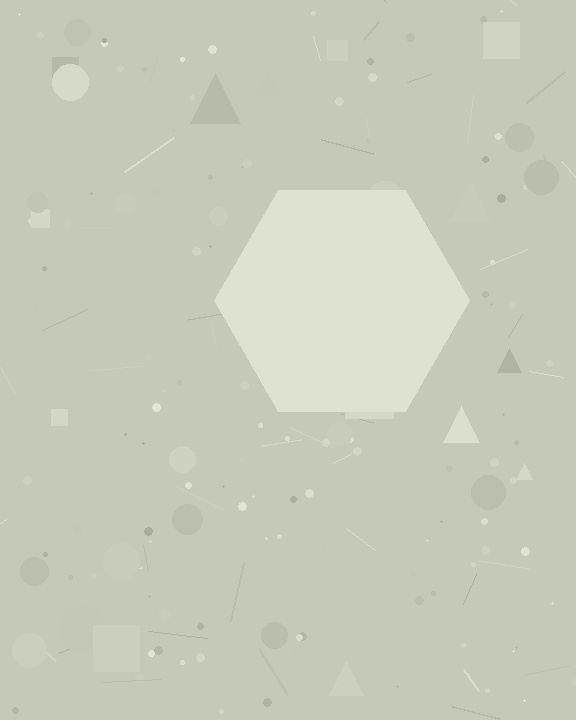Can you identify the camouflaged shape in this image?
The camouflaged shape is a hexagon.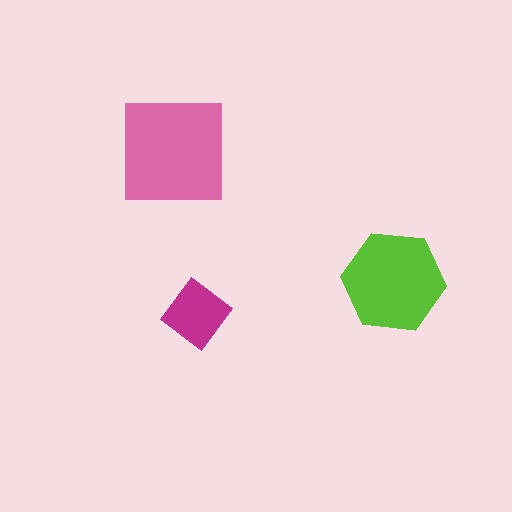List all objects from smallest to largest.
The magenta diamond, the lime hexagon, the pink square.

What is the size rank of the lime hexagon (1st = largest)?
2nd.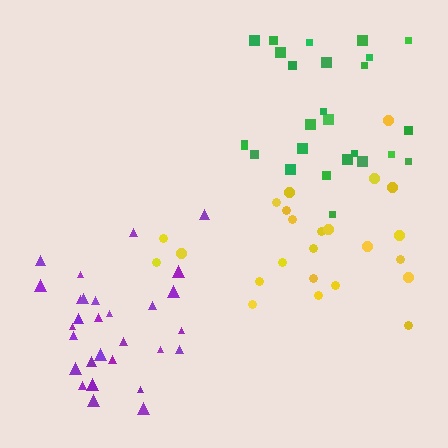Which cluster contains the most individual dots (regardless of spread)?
Purple (29).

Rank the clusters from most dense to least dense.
purple, green, yellow.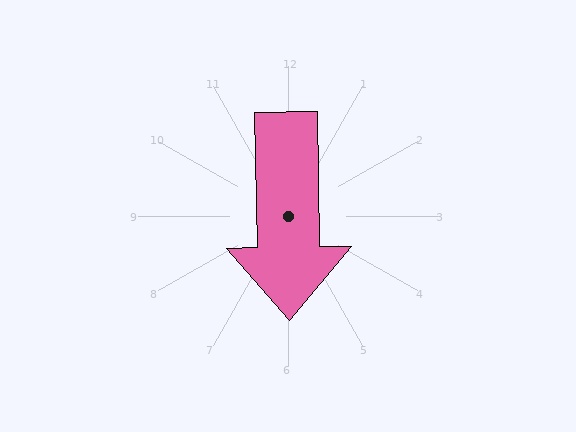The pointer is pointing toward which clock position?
Roughly 6 o'clock.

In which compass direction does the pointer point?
South.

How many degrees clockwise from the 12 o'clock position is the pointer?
Approximately 179 degrees.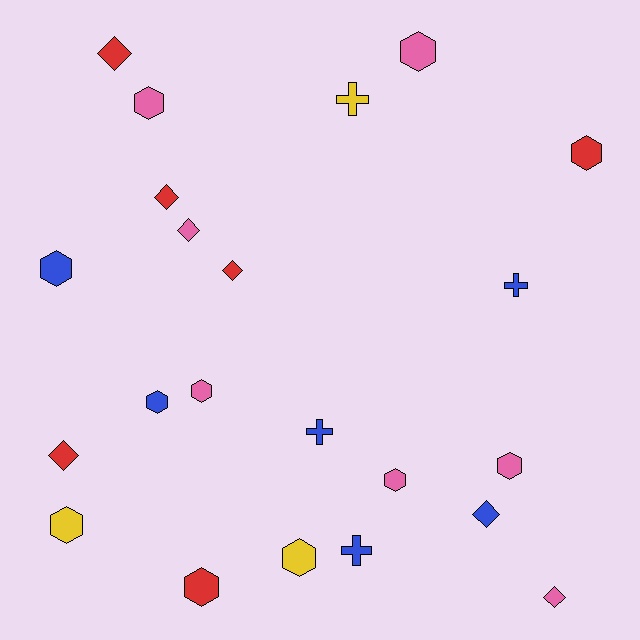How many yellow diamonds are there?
There are no yellow diamonds.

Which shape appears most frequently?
Hexagon, with 11 objects.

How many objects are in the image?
There are 22 objects.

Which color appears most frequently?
Pink, with 7 objects.